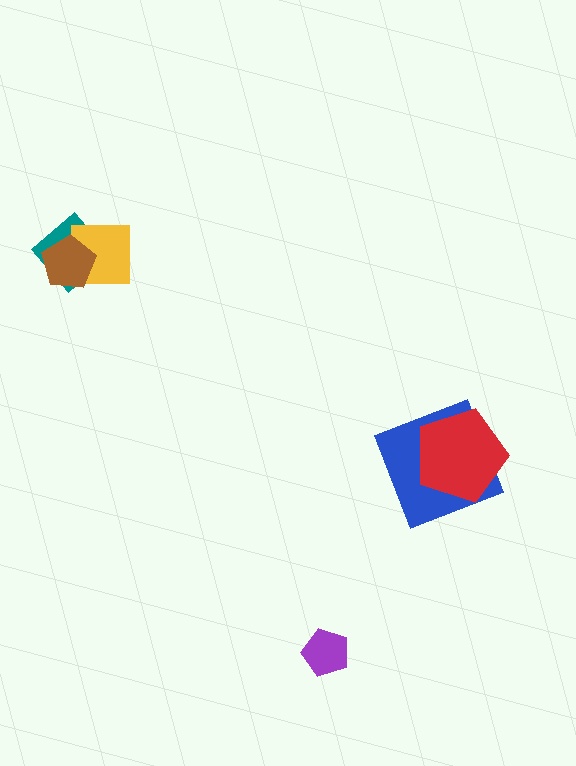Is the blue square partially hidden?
Yes, it is partially covered by another shape.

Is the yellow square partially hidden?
Yes, it is partially covered by another shape.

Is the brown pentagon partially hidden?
No, no other shape covers it.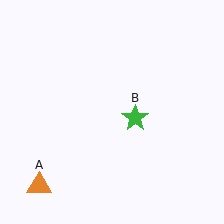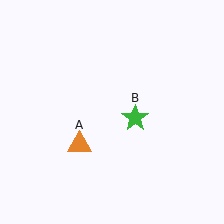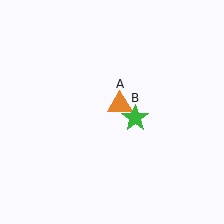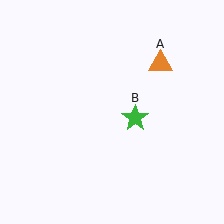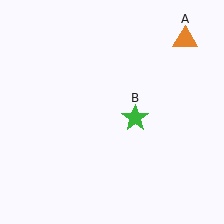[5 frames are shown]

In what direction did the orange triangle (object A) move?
The orange triangle (object A) moved up and to the right.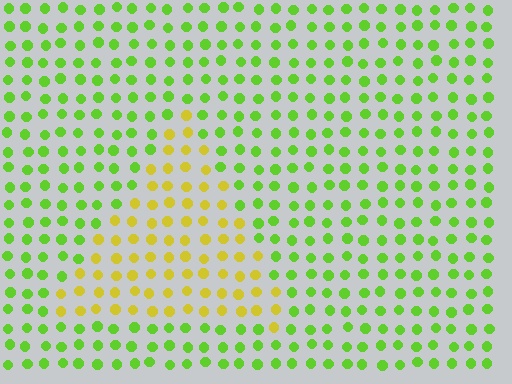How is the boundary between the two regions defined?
The boundary is defined purely by a slight shift in hue (about 45 degrees). Spacing, size, and orientation are identical on both sides.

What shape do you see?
I see a triangle.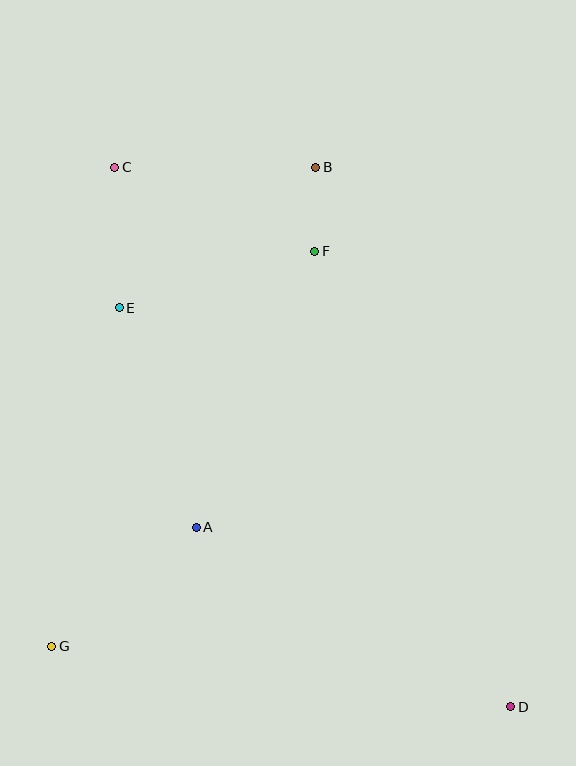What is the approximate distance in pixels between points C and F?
The distance between C and F is approximately 217 pixels.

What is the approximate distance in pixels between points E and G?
The distance between E and G is approximately 345 pixels.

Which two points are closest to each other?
Points B and F are closest to each other.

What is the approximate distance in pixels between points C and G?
The distance between C and G is approximately 483 pixels.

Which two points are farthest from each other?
Points C and D are farthest from each other.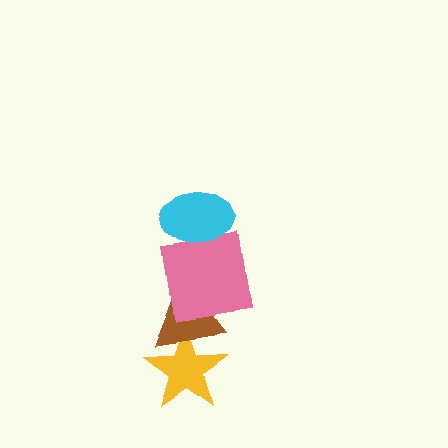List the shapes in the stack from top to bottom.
From top to bottom: the cyan ellipse, the pink square, the brown triangle, the yellow star.